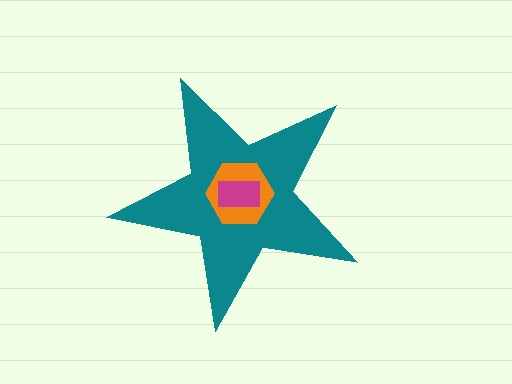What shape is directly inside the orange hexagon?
The magenta rectangle.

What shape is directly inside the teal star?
The orange hexagon.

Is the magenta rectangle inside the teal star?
Yes.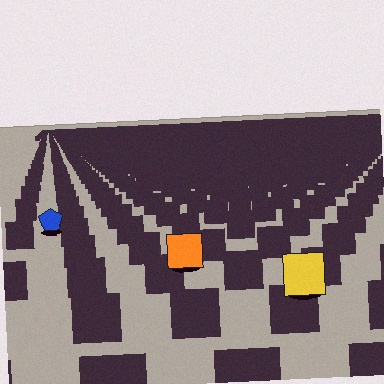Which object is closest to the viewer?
The yellow square is closest. The texture marks near it are larger and more spread out.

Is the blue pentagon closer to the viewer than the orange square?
No. The orange square is closer — you can tell from the texture gradient: the ground texture is coarser near it.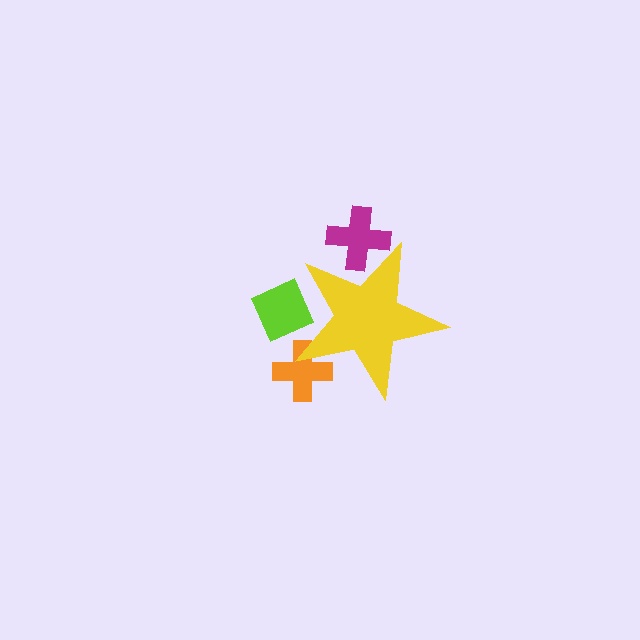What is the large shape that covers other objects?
A yellow star.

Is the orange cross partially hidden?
Yes, the orange cross is partially hidden behind the yellow star.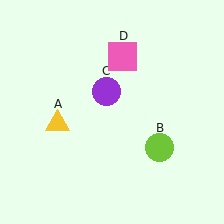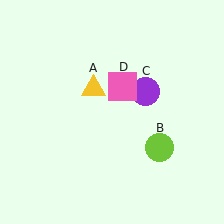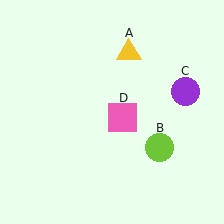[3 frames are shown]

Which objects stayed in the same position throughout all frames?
Lime circle (object B) remained stationary.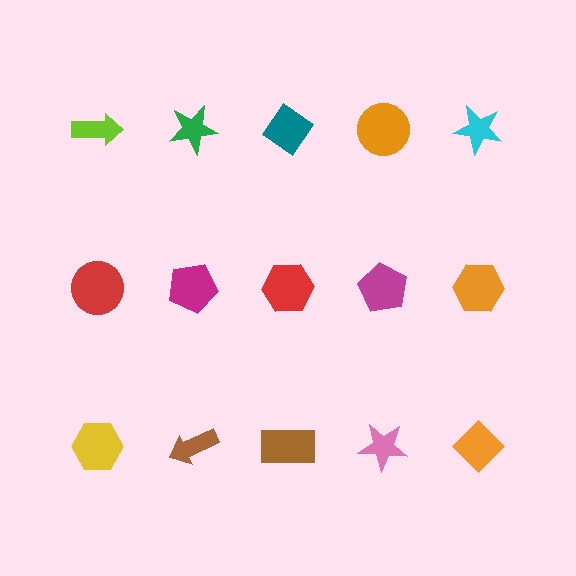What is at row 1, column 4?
An orange circle.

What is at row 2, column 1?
A red circle.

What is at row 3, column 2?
A brown arrow.